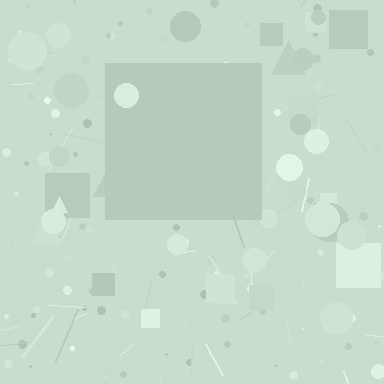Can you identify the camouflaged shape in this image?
The camouflaged shape is a square.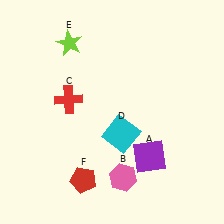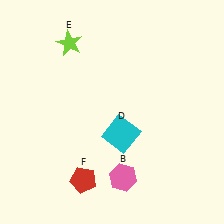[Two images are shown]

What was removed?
The purple square (A), the red cross (C) were removed in Image 2.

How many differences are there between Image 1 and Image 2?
There are 2 differences between the two images.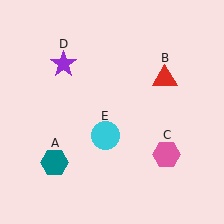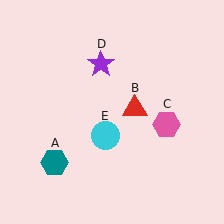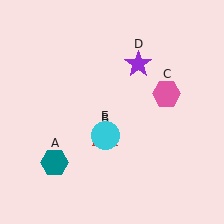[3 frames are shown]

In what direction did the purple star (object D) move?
The purple star (object D) moved right.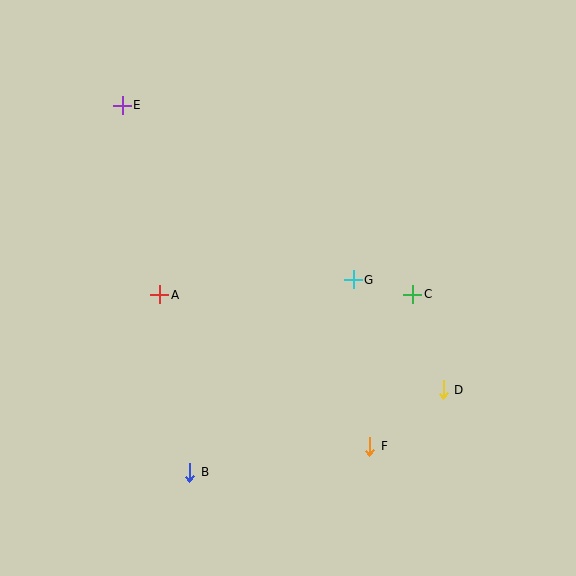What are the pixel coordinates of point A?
Point A is at (160, 295).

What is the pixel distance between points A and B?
The distance between A and B is 180 pixels.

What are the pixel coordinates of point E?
Point E is at (122, 105).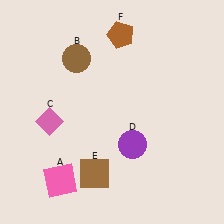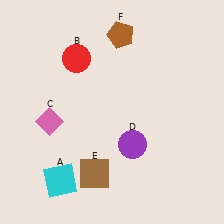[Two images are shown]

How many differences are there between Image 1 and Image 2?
There are 2 differences between the two images.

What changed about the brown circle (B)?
In Image 1, B is brown. In Image 2, it changed to red.